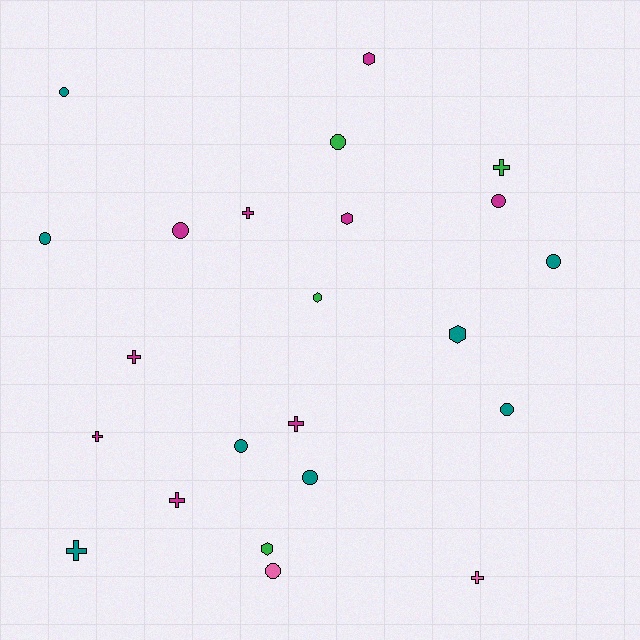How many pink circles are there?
There is 1 pink circle.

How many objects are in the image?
There are 23 objects.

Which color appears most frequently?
Magenta, with 9 objects.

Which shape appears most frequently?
Circle, with 10 objects.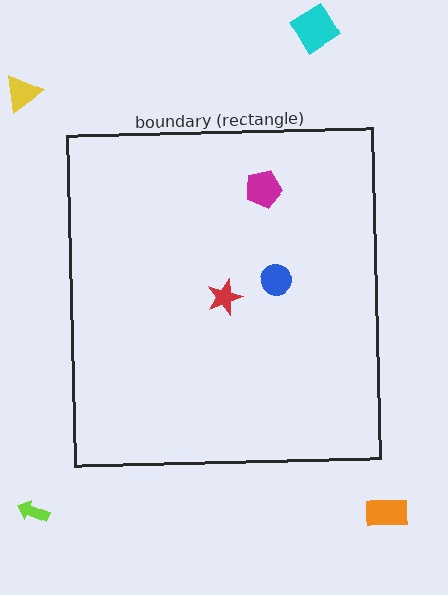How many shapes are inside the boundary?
3 inside, 4 outside.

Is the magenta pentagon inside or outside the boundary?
Inside.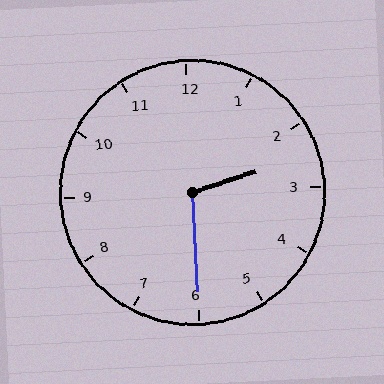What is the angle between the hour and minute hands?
Approximately 105 degrees.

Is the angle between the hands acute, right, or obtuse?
It is obtuse.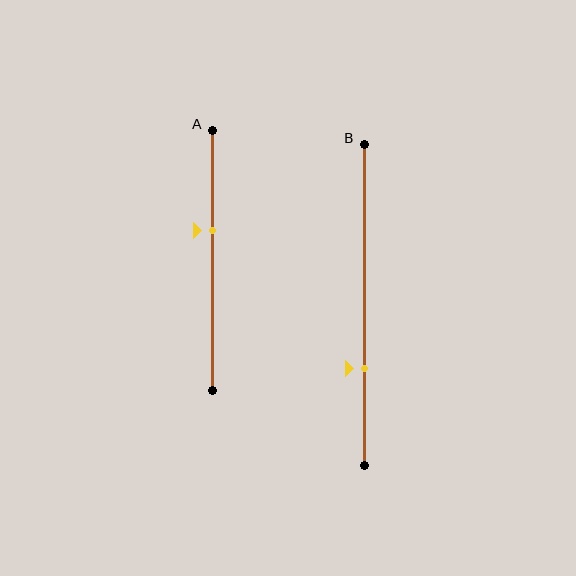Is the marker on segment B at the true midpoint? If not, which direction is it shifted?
No, the marker on segment B is shifted downward by about 20% of the segment length.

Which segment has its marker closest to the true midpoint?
Segment A has its marker closest to the true midpoint.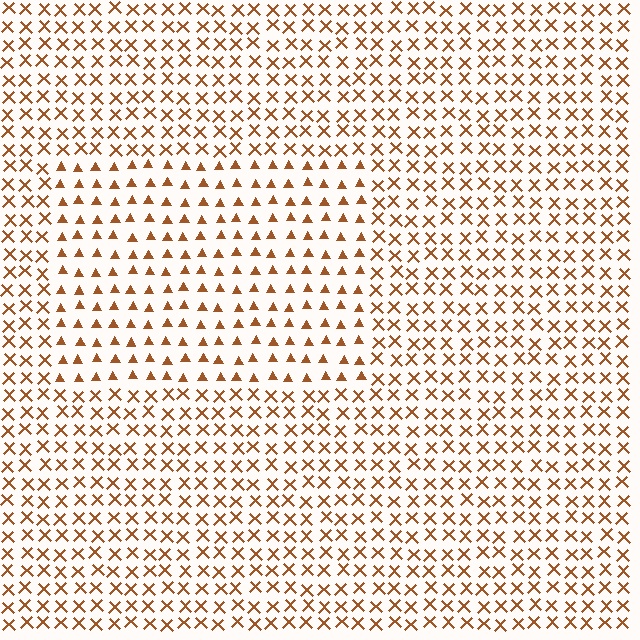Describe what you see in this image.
The image is filled with small brown elements arranged in a uniform grid. A rectangle-shaped region contains triangles, while the surrounding area contains X marks. The boundary is defined purely by the change in element shape.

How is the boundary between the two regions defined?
The boundary is defined by a change in element shape: triangles inside vs. X marks outside. All elements share the same color and spacing.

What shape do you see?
I see a rectangle.